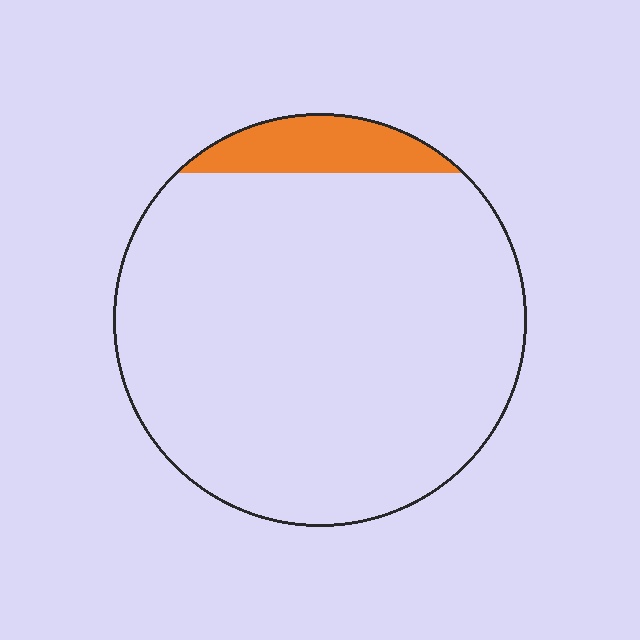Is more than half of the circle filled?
No.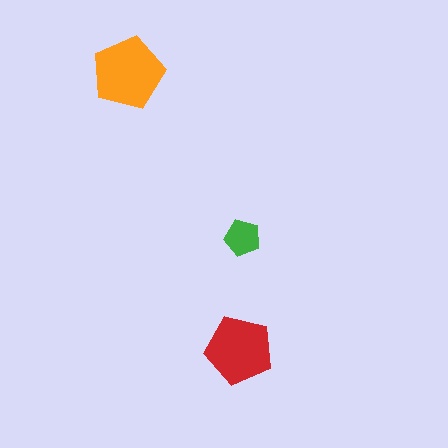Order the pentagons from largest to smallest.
the orange one, the red one, the green one.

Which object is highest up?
The orange pentagon is topmost.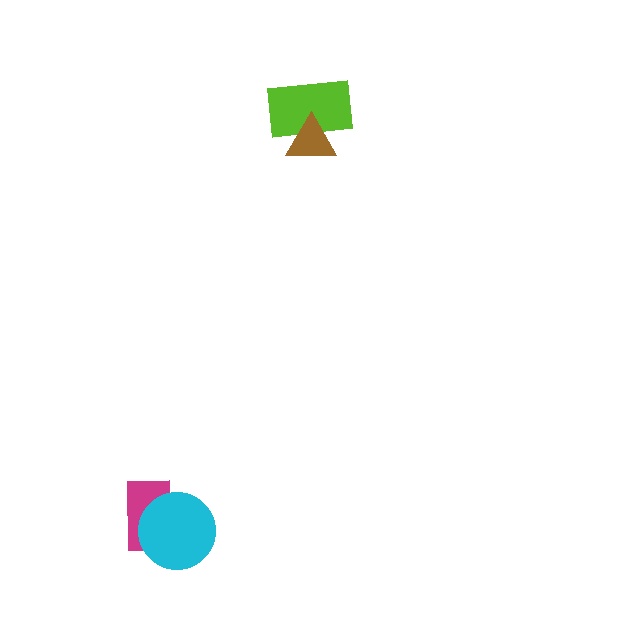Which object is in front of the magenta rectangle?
The cyan circle is in front of the magenta rectangle.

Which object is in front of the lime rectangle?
The brown triangle is in front of the lime rectangle.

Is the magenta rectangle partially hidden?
Yes, it is partially covered by another shape.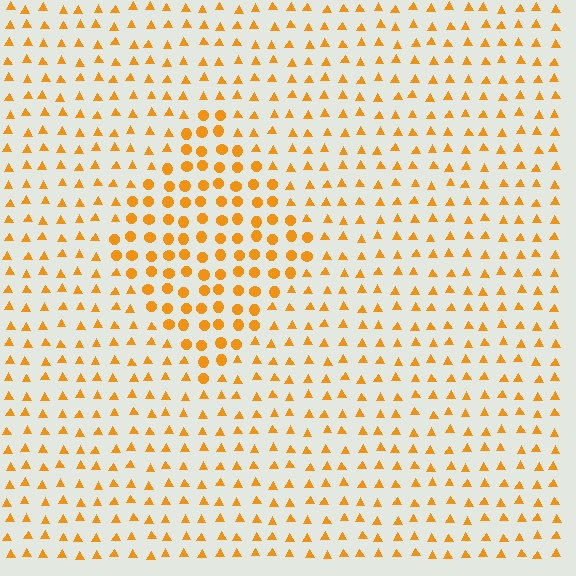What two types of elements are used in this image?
The image uses circles inside the diamond region and triangles outside it.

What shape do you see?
I see a diamond.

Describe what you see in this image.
The image is filled with small orange elements arranged in a uniform grid. A diamond-shaped region contains circles, while the surrounding area contains triangles. The boundary is defined purely by the change in element shape.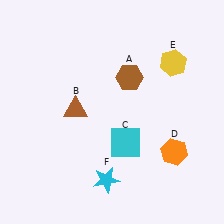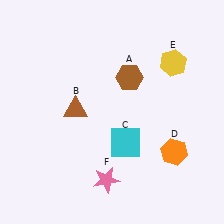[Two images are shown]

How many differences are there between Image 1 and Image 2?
There is 1 difference between the two images.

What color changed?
The star (F) changed from cyan in Image 1 to pink in Image 2.